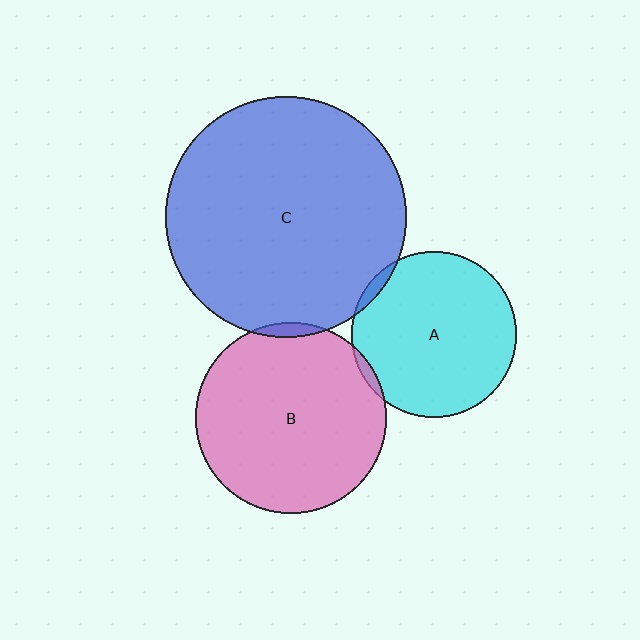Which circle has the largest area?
Circle C (blue).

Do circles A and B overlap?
Yes.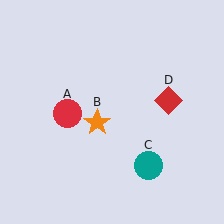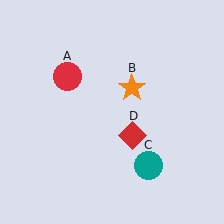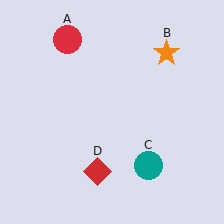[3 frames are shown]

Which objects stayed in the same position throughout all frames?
Teal circle (object C) remained stationary.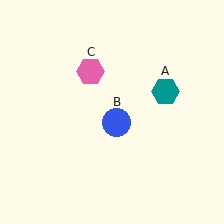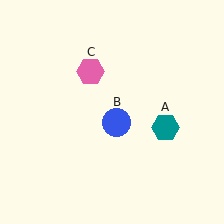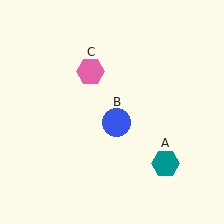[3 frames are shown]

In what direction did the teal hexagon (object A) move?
The teal hexagon (object A) moved down.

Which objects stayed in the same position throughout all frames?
Blue circle (object B) and pink hexagon (object C) remained stationary.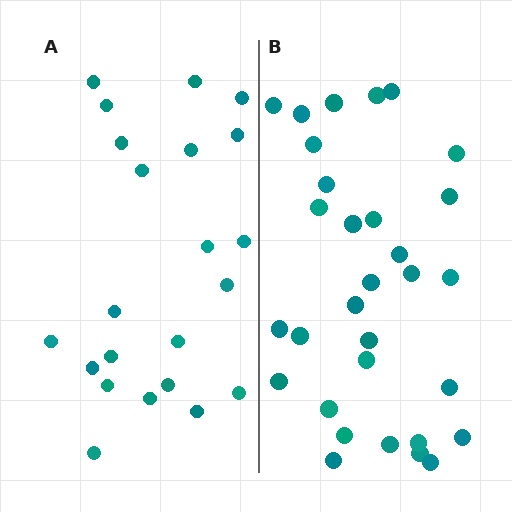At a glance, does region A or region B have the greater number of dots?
Region B (the right region) has more dots.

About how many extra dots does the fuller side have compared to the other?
Region B has roughly 8 or so more dots than region A.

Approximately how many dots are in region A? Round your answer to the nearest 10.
About 20 dots. (The exact count is 22, which rounds to 20.)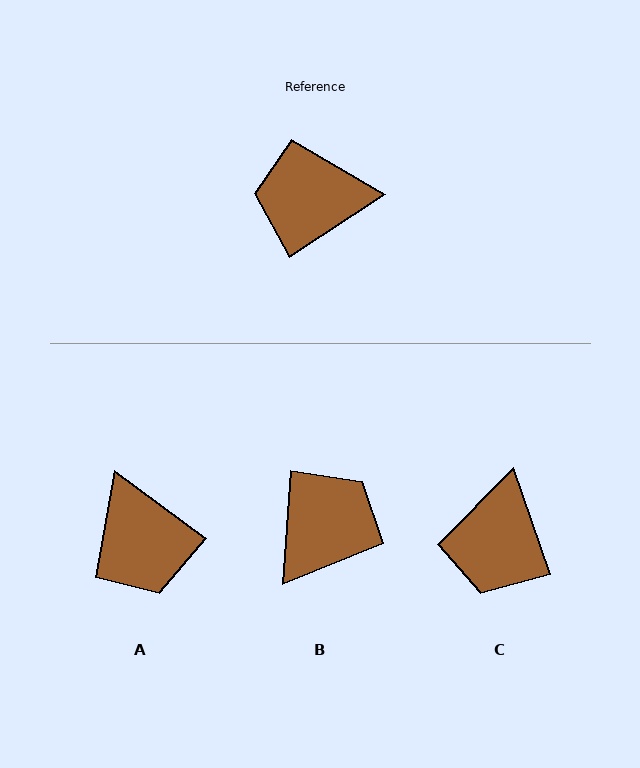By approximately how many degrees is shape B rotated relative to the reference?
Approximately 128 degrees clockwise.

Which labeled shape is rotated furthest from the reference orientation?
B, about 128 degrees away.